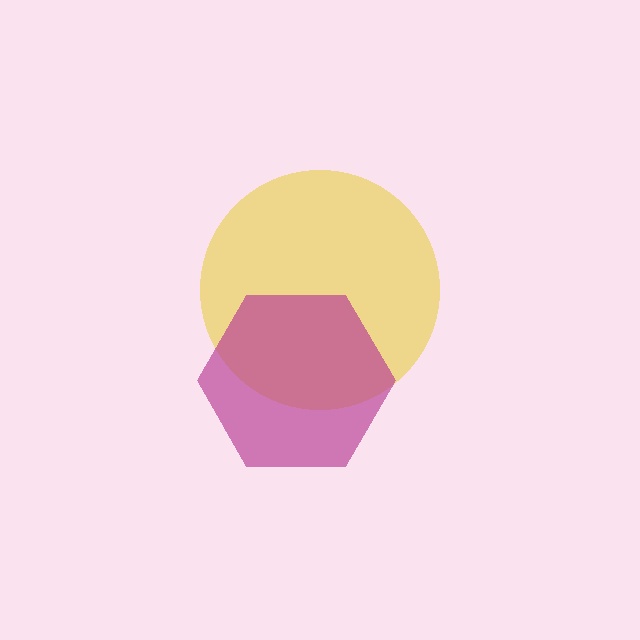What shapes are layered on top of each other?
The layered shapes are: a yellow circle, a magenta hexagon.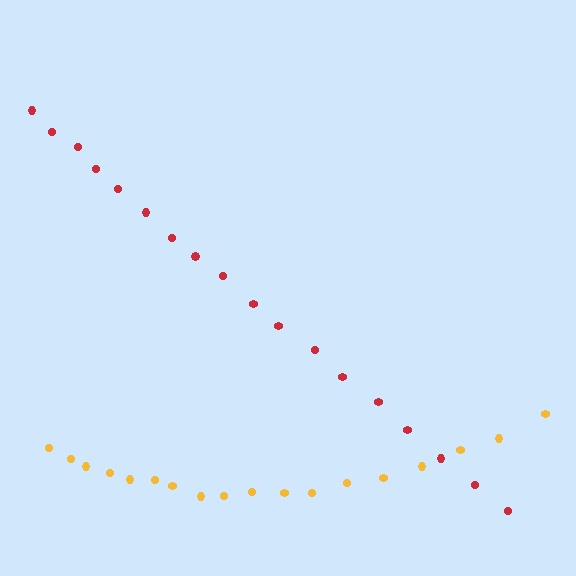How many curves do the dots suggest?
There are 2 distinct paths.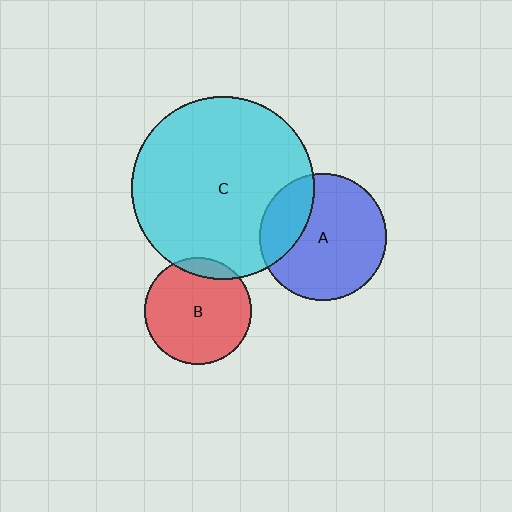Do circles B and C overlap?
Yes.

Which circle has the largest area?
Circle C (cyan).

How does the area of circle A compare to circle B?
Approximately 1.4 times.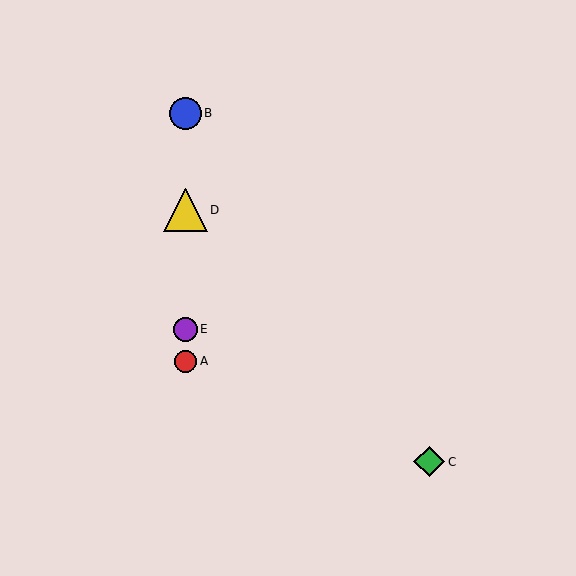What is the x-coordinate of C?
Object C is at x≈429.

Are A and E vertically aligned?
Yes, both are at x≈185.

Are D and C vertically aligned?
No, D is at x≈185 and C is at x≈429.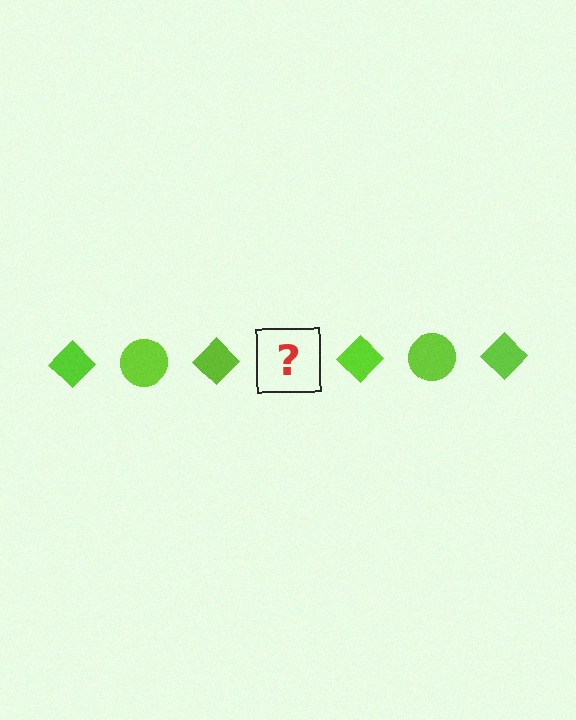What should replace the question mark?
The question mark should be replaced with a lime circle.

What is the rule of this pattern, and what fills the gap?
The rule is that the pattern cycles through diamond, circle shapes in lime. The gap should be filled with a lime circle.